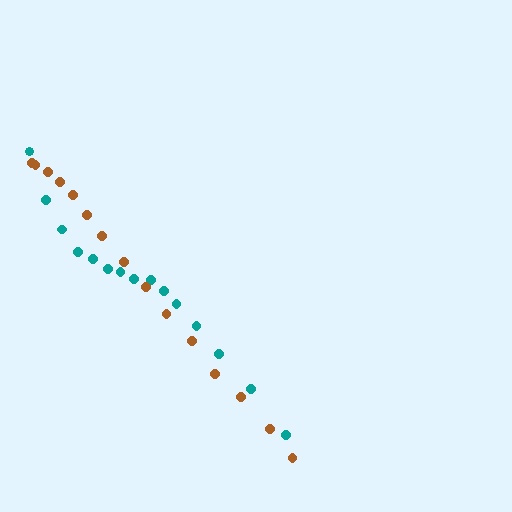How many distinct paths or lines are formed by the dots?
There are 2 distinct paths.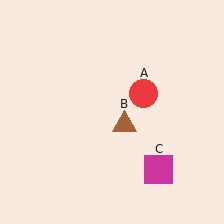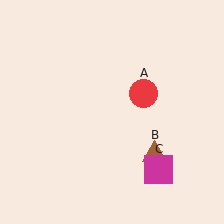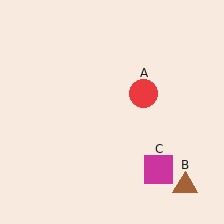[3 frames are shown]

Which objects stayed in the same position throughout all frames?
Red circle (object A) and magenta square (object C) remained stationary.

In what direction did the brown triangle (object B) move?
The brown triangle (object B) moved down and to the right.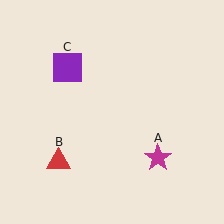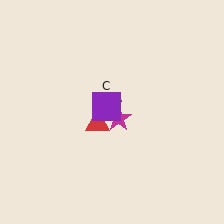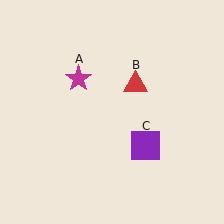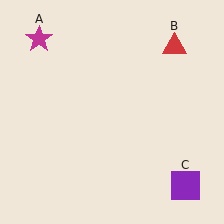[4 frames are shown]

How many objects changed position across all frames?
3 objects changed position: magenta star (object A), red triangle (object B), purple square (object C).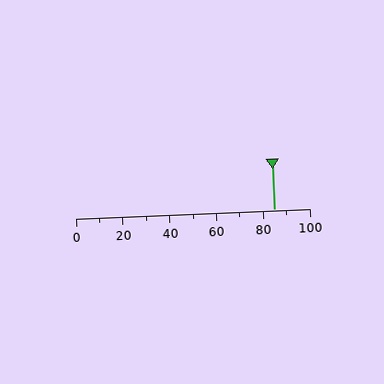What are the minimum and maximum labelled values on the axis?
The axis runs from 0 to 100.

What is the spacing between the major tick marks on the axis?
The major ticks are spaced 20 apart.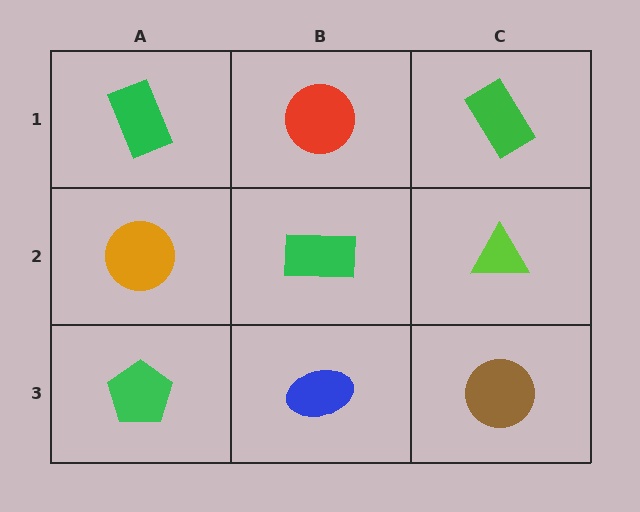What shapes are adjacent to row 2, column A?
A green rectangle (row 1, column A), a green pentagon (row 3, column A), a green rectangle (row 2, column B).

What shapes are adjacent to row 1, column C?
A lime triangle (row 2, column C), a red circle (row 1, column B).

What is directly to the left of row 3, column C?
A blue ellipse.